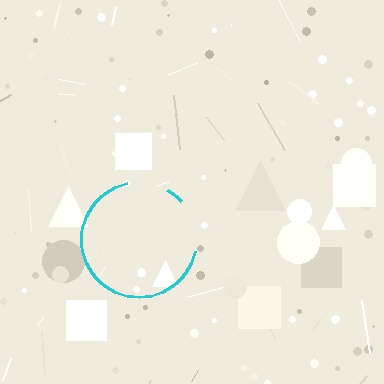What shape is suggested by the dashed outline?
The dashed outline suggests a circle.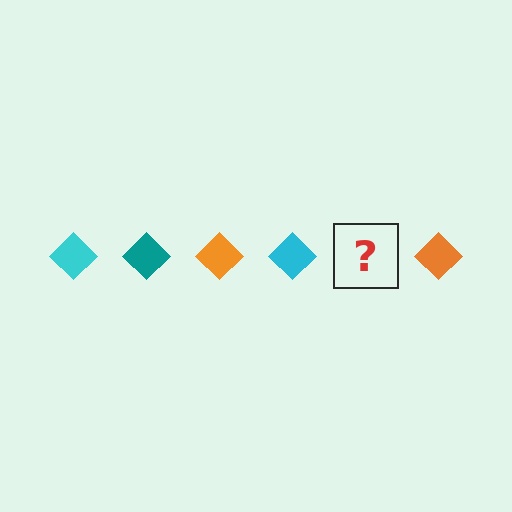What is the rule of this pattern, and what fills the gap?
The rule is that the pattern cycles through cyan, teal, orange diamonds. The gap should be filled with a teal diamond.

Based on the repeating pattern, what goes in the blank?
The blank should be a teal diamond.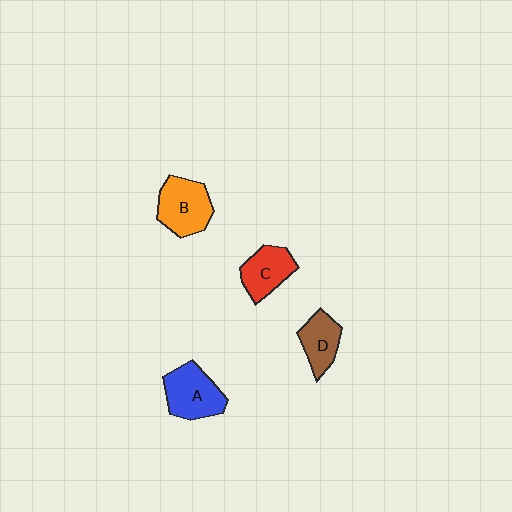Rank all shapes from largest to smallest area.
From largest to smallest: A (blue), B (orange), C (red), D (brown).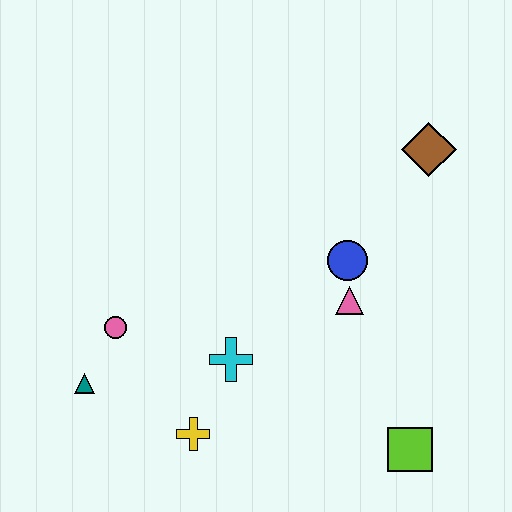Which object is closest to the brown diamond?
The blue circle is closest to the brown diamond.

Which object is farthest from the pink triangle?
The teal triangle is farthest from the pink triangle.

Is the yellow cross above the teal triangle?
No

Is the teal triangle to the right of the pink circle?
No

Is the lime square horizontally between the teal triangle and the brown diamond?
Yes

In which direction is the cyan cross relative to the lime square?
The cyan cross is to the left of the lime square.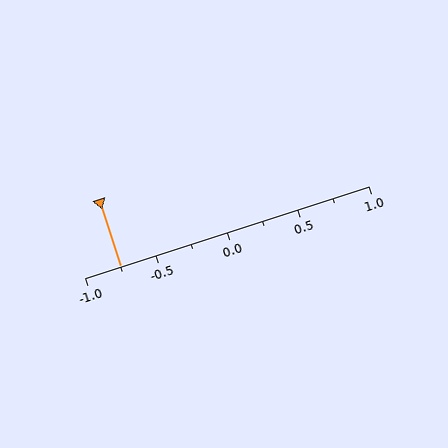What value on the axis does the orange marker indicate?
The marker indicates approximately -0.75.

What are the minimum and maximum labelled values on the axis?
The axis runs from -1.0 to 1.0.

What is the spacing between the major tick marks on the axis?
The major ticks are spaced 0.5 apart.